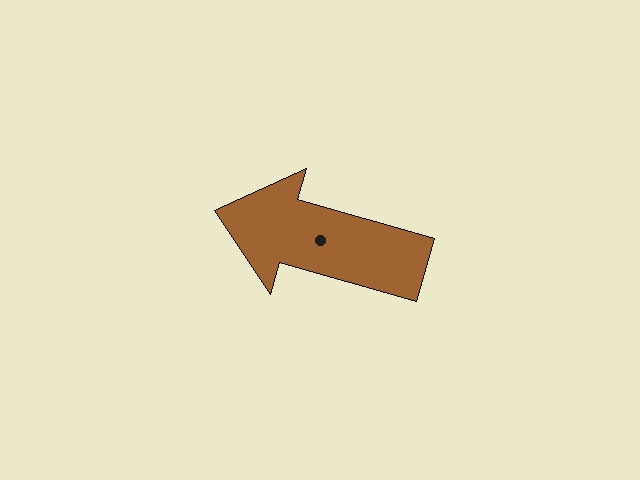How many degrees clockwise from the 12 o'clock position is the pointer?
Approximately 286 degrees.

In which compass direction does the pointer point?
West.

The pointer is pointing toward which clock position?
Roughly 10 o'clock.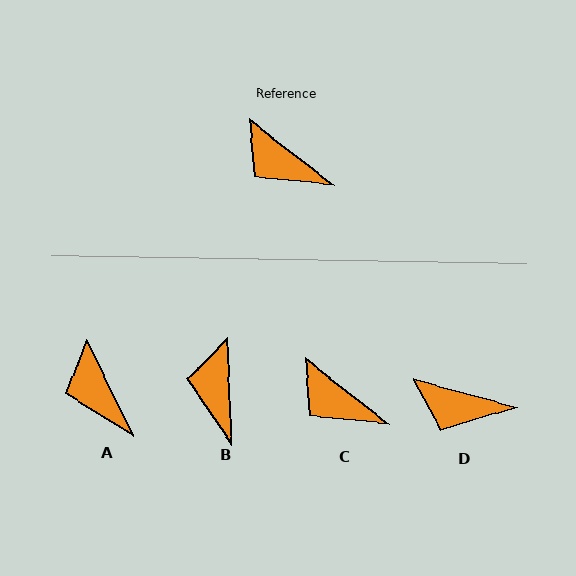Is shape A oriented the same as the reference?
No, it is off by about 26 degrees.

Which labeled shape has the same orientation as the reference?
C.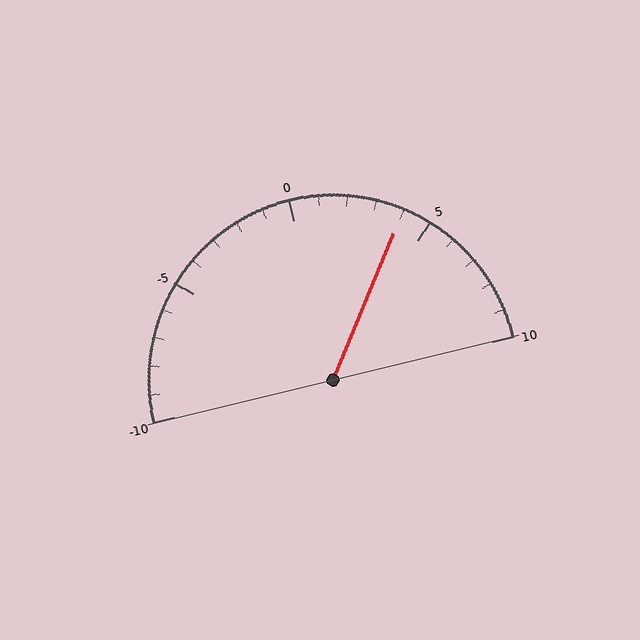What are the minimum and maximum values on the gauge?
The gauge ranges from -10 to 10.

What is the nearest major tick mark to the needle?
The nearest major tick mark is 5.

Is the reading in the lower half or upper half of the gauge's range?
The reading is in the upper half of the range (-10 to 10).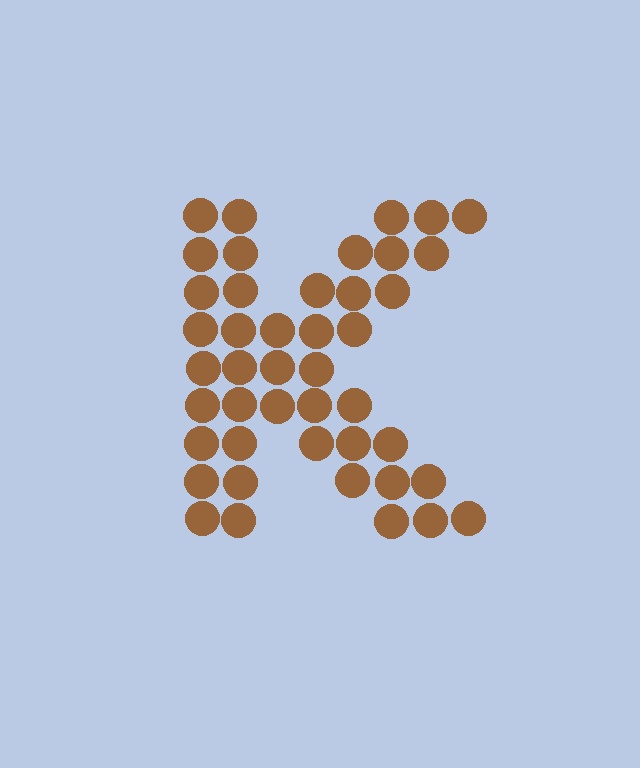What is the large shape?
The large shape is the letter K.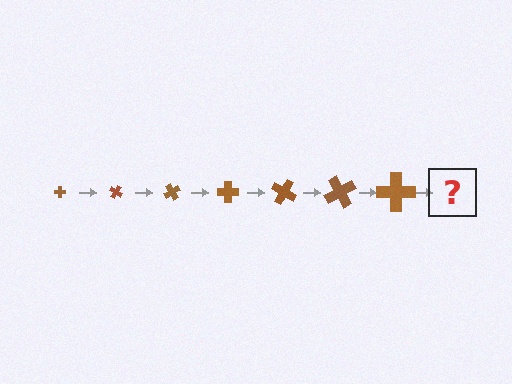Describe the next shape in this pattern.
It should be a cross, larger than the previous one and rotated 210 degrees from the start.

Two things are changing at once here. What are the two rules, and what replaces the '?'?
The two rules are that the cross grows larger each step and it rotates 30 degrees each step. The '?' should be a cross, larger than the previous one and rotated 210 degrees from the start.